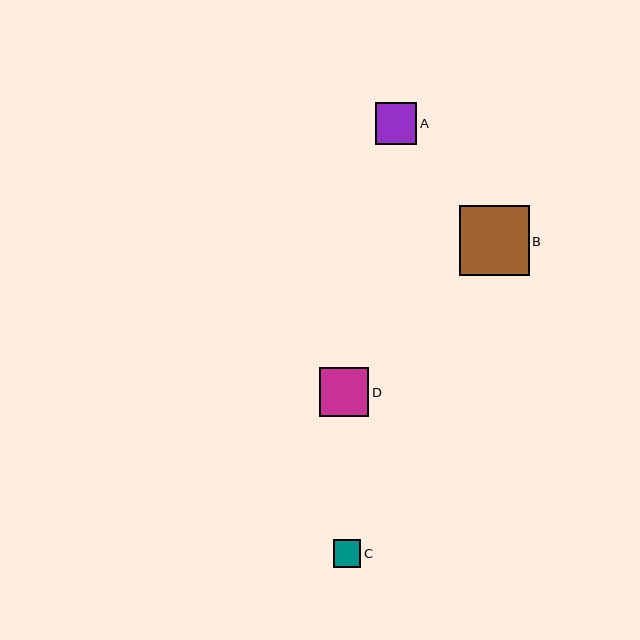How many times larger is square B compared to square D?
Square B is approximately 1.4 times the size of square D.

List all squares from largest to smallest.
From largest to smallest: B, D, A, C.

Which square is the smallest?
Square C is the smallest with a size of approximately 28 pixels.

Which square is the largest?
Square B is the largest with a size of approximately 70 pixels.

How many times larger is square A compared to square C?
Square A is approximately 1.5 times the size of square C.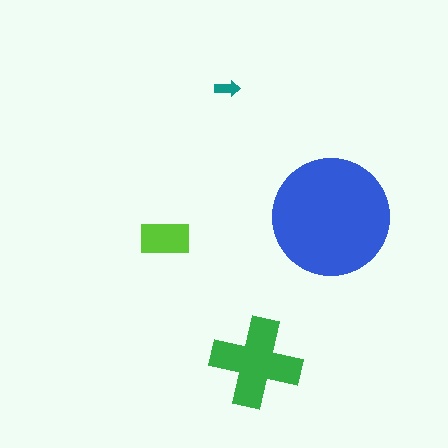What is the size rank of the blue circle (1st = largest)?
1st.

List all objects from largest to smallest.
The blue circle, the green cross, the lime rectangle, the teal arrow.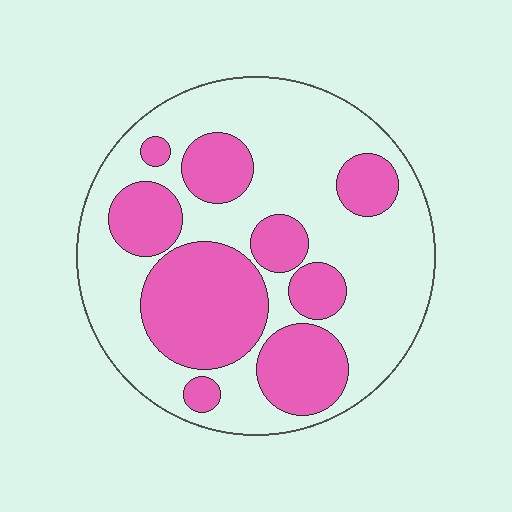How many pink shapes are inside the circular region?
9.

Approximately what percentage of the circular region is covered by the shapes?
Approximately 40%.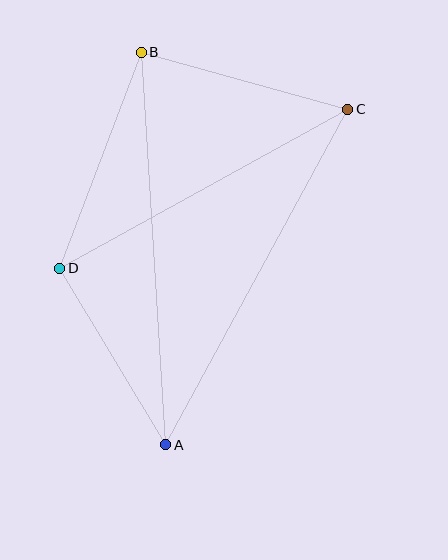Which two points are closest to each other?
Points A and D are closest to each other.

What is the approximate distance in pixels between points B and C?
The distance between B and C is approximately 214 pixels.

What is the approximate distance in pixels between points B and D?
The distance between B and D is approximately 231 pixels.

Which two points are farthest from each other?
Points A and B are farthest from each other.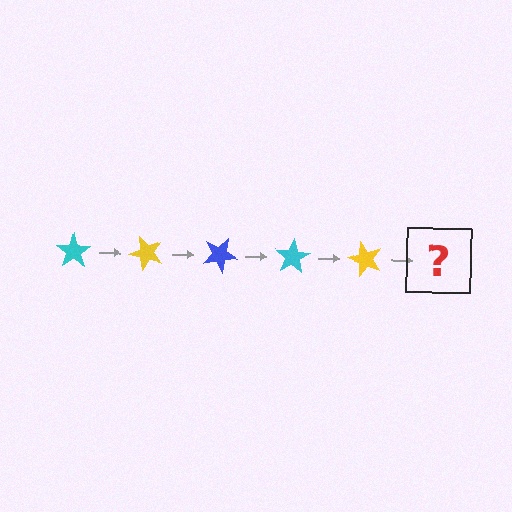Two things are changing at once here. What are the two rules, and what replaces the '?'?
The two rules are that it rotates 50 degrees each step and the color cycles through cyan, yellow, and blue. The '?' should be a blue star, rotated 250 degrees from the start.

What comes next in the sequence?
The next element should be a blue star, rotated 250 degrees from the start.